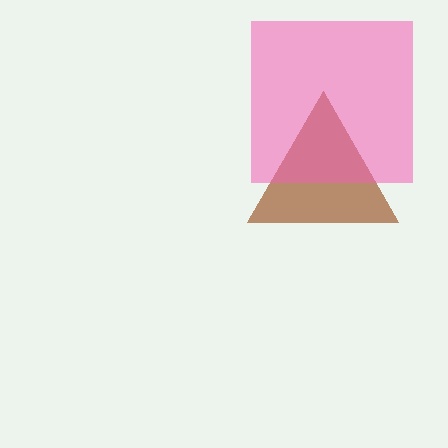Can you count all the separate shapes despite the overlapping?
Yes, there are 2 separate shapes.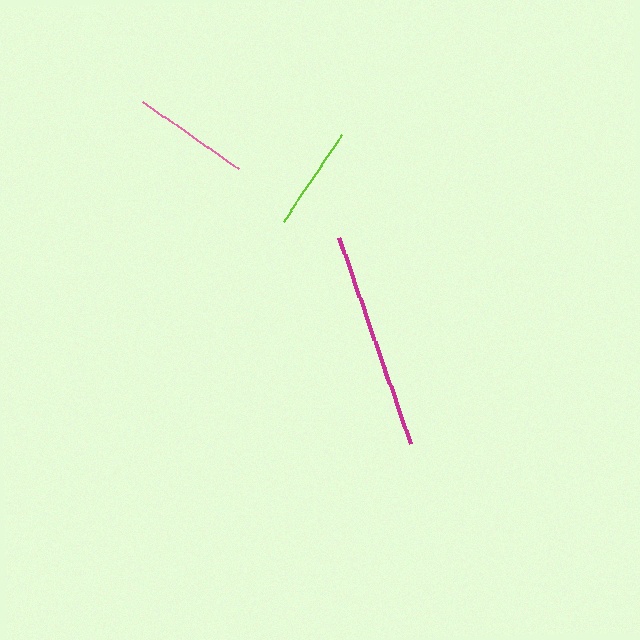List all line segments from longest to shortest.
From longest to shortest: magenta, pink, lime.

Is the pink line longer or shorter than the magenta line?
The magenta line is longer than the pink line.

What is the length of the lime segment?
The lime segment is approximately 104 pixels long.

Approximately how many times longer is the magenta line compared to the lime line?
The magenta line is approximately 2.1 times the length of the lime line.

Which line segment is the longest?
The magenta line is the longest at approximately 219 pixels.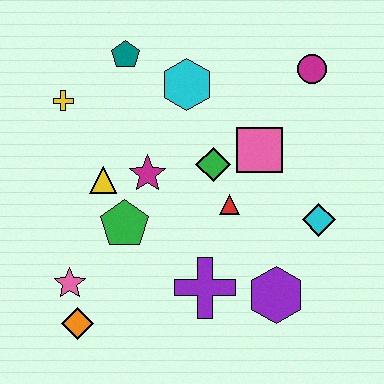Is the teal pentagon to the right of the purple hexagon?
No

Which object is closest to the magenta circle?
The pink square is closest to the magenta circle.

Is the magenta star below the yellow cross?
Yes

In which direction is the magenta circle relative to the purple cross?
The magenta circle is above the purple cross.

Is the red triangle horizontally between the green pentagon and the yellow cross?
No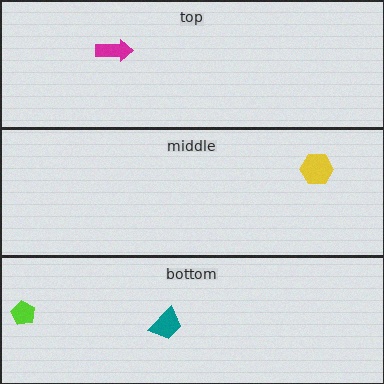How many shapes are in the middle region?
1.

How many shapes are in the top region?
1.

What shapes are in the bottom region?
The lime pentagon, the teal trapezoid.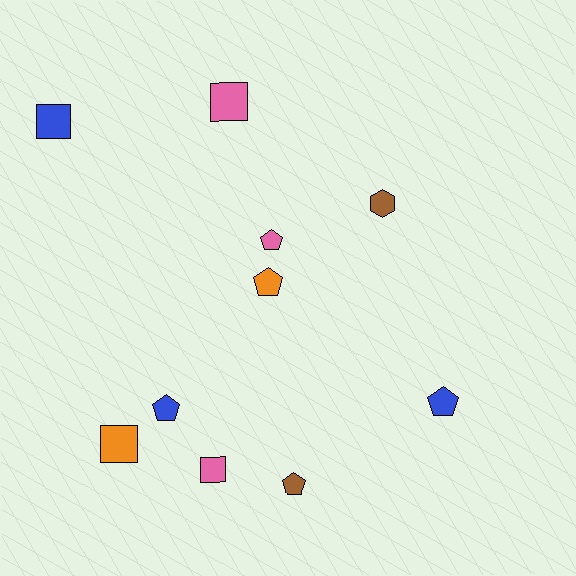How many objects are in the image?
There are 10 objects.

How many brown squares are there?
There are no brown squares.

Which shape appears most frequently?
Pentagon, with 5 objects.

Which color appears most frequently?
Blue, with 3 objects.